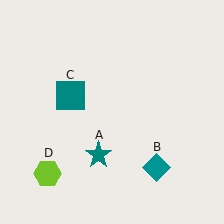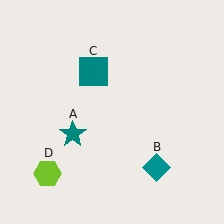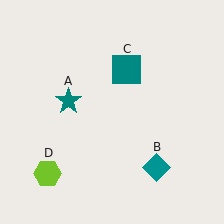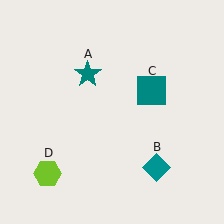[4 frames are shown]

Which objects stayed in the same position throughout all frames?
Teal diamond (object B) and lime hexagon (object D) remained stationary.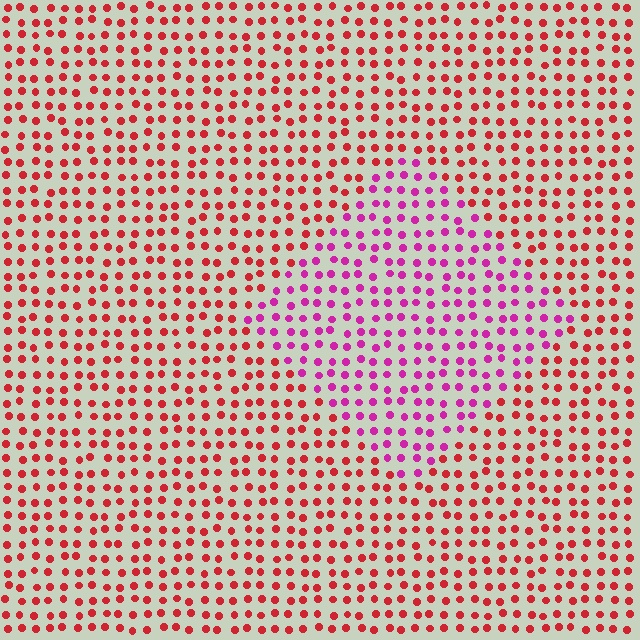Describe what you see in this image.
The image is filled with small red elements in a uniform arrangement. A diamond-shaped region is visible where the elements are tinted to a slightly different hue, forming a subtle color boundary.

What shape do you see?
I see a diamond.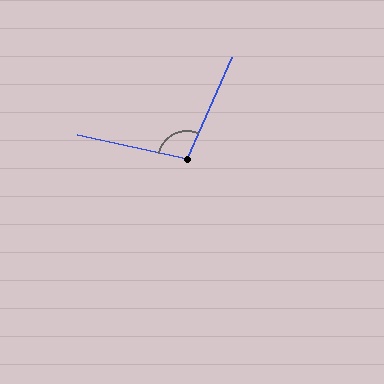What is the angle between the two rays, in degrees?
Approximately 102 degrees.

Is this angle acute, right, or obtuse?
It is obtuse.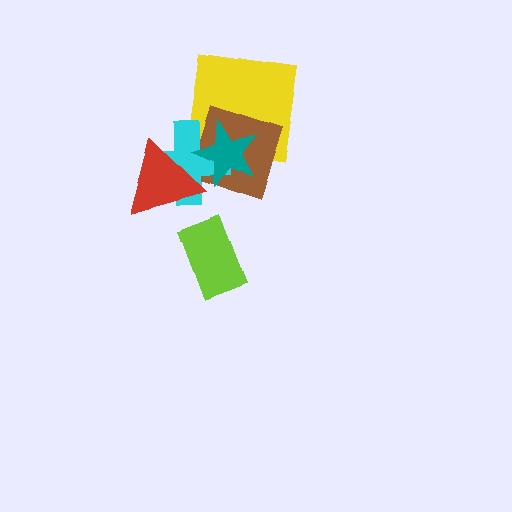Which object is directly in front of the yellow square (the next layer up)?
The brown square is directly in front of the yellow square.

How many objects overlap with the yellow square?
3 objects overlap with the yellow square.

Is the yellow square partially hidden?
Yes, it is partially covered by another shape.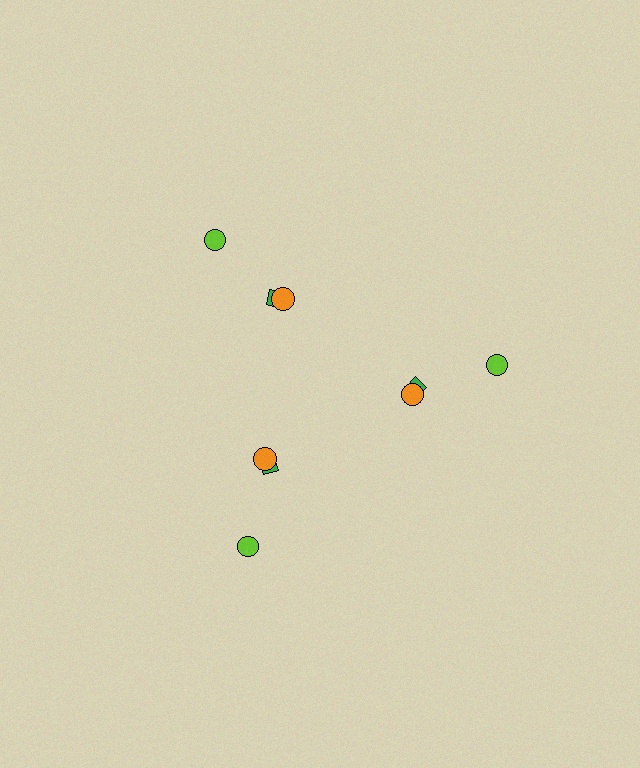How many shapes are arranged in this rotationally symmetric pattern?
There are 9 shapes, arranged in 3 groups of 3.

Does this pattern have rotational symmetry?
Yes, this pattern has 3-fold rotational symmetry. It looks the same after rotating 120 degrees around the center.